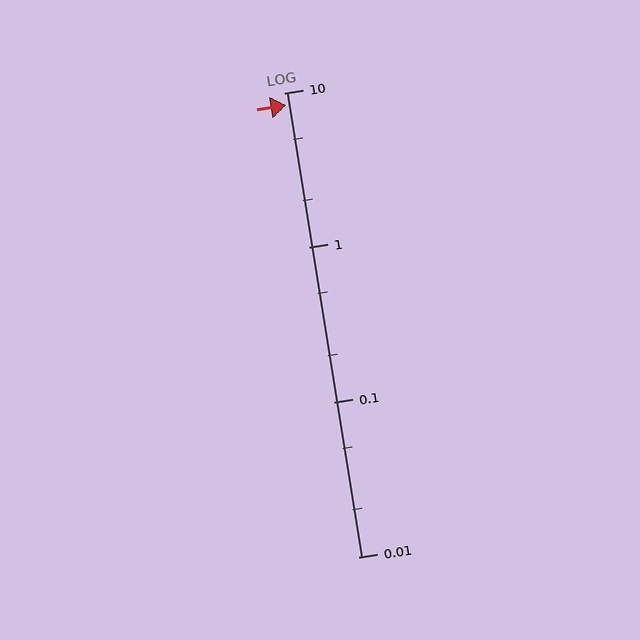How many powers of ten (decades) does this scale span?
The scale spans 3 decades, from 0.01 to 10.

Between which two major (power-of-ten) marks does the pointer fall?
The pointer is between 1 and 10.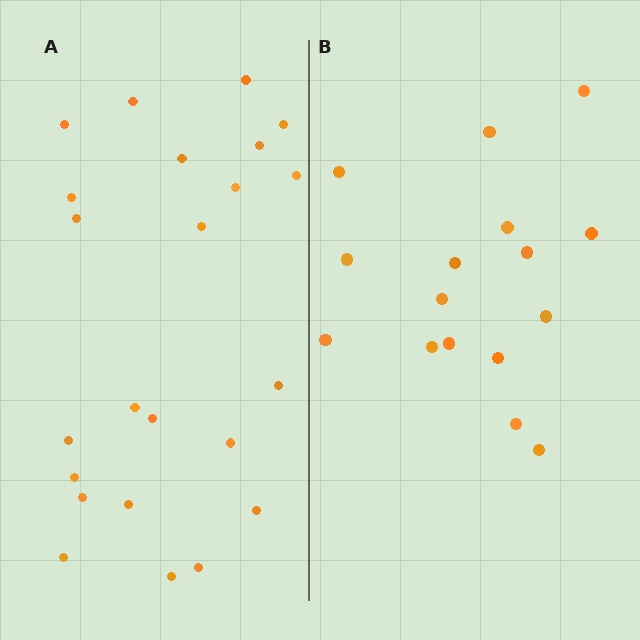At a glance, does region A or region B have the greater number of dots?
Region A (the left region) has more dots.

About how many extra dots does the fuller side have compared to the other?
Region A has roughly 8 or so more dots than region B.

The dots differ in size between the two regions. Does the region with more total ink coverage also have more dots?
No. Region B has more total ink coverage because its dots are larger, but region A actually contains more individual dots. Total area can be misleading — the number of items is what matters here.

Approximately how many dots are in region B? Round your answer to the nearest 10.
About 20 dots. (The exact count is 16, which rounds to 20.)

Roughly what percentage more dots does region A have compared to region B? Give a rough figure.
About 45% more.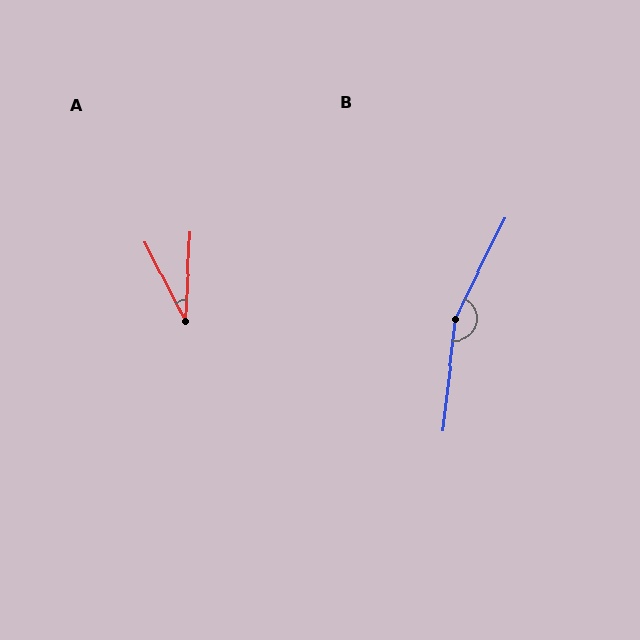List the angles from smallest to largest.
A (30°), B (161°).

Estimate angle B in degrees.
Approximately 161 degrees.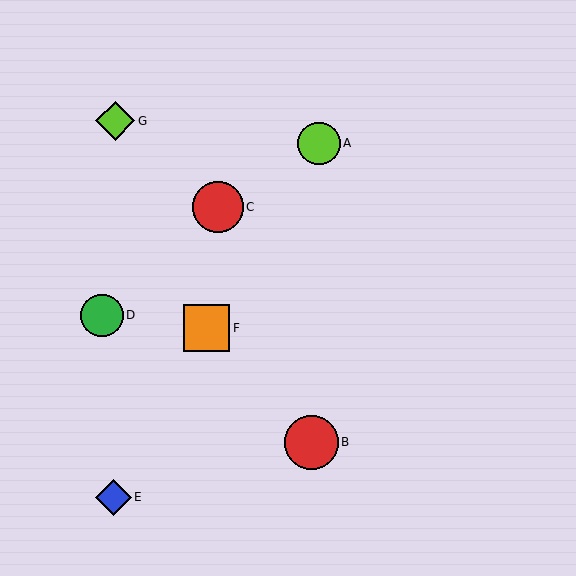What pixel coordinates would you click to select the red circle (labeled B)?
Click at (311, 442) to select the red circle B.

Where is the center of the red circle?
The center of the red circle is at (311, 442).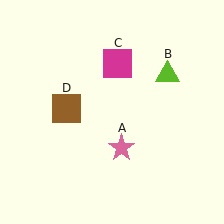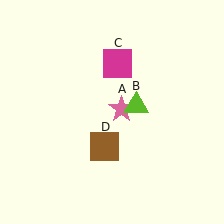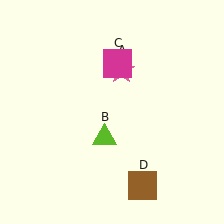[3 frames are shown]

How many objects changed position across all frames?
3 objects changed position: pink star (object A), lime triangle (object B), brown square (object D).